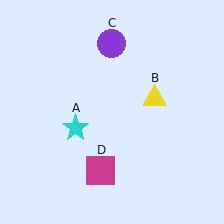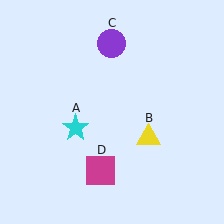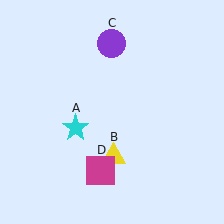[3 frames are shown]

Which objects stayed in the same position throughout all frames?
Cyan star (object A) and purple circle (object C) and magenta square (object D) remained stationary.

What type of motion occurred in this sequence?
The yellow triangle (object B) rotated clockwise around the center of the scene.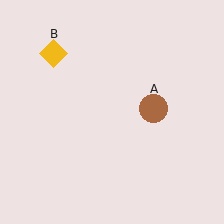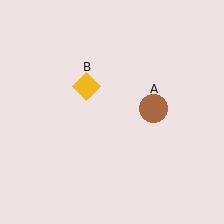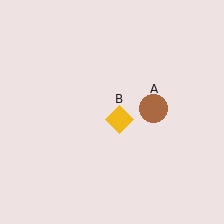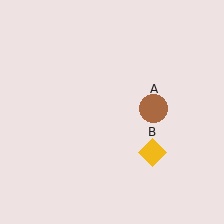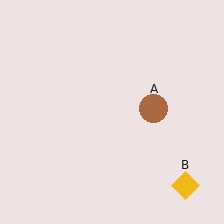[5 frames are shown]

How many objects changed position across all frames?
1 object changed position: yellow diamond (object B).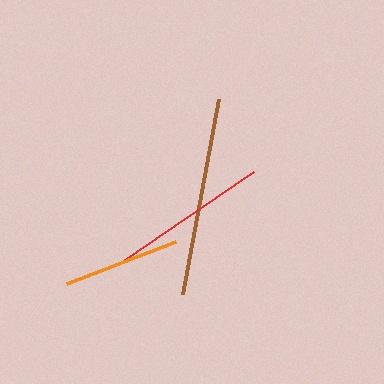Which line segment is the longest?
The brown line is the longest at approximately 199 pixels.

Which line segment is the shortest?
The orange line is the shortest at approximately 117 pixels.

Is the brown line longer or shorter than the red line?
The brown line is longer than the red line.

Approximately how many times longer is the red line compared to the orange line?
The red line is approximately 1.4 times the length of the orange line.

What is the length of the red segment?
The red segment is approximately 165 pixels long.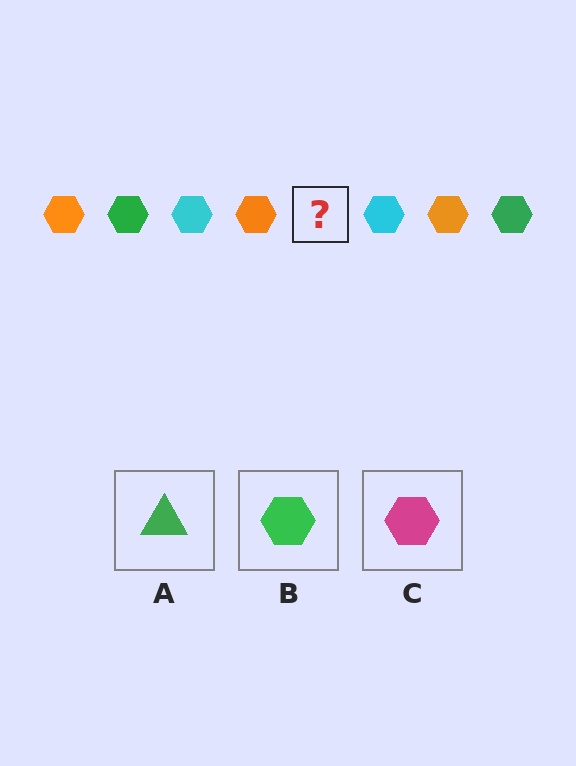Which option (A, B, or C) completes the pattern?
B.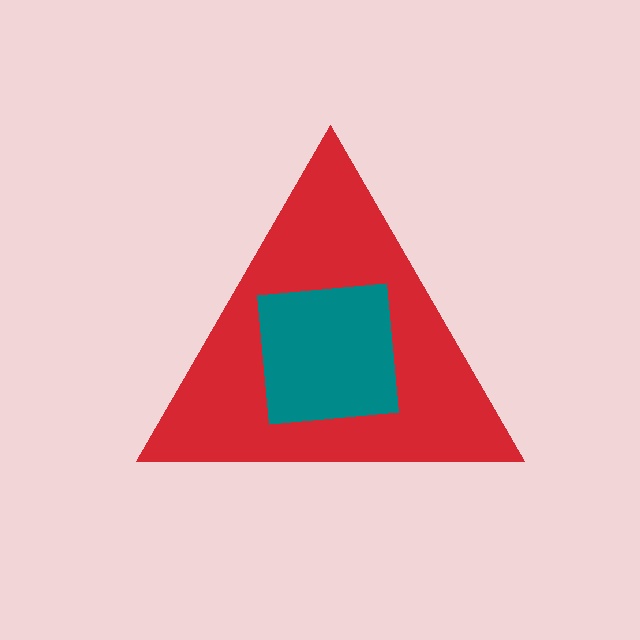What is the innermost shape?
The teal square.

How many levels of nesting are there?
2.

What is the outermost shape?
The red triangle.